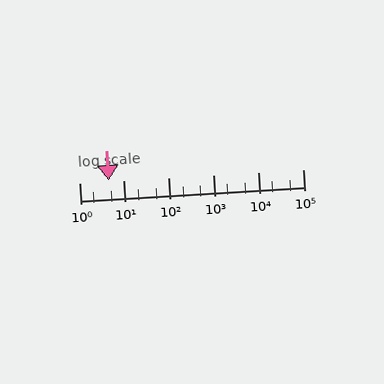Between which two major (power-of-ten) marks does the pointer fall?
The pointer is between 1 and 10.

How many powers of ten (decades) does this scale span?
The scale spans 5 decades, from 1 to 100000.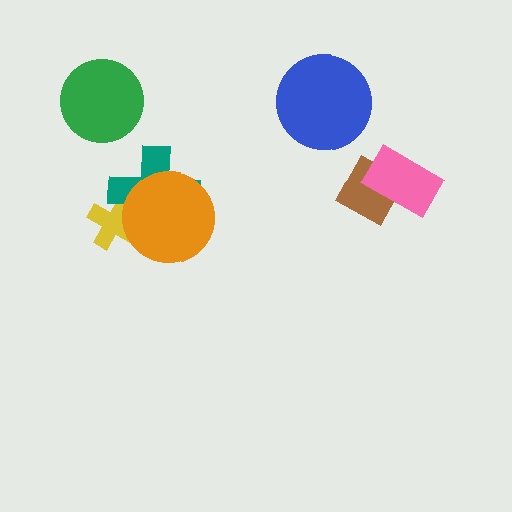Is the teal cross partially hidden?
Yes, it is partially covered by another shape.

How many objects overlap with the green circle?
0 objects overlap with the green circle.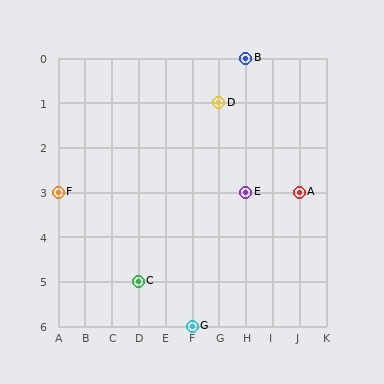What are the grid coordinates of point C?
Point C is at grid coordinates (D, 5).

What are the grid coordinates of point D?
Point D is at grid coordinates (G, 1).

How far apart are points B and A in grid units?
Points B and A are 2 columns and 3 rows apart (about 3.6 grid units diagonally).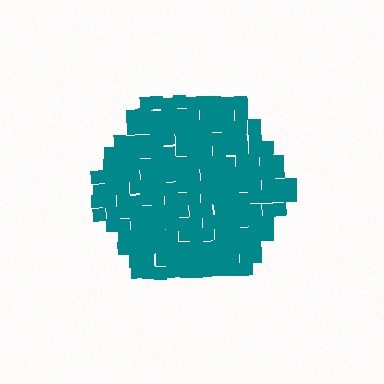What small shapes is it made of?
It is made of small squares.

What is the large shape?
The large shape is a hexagon.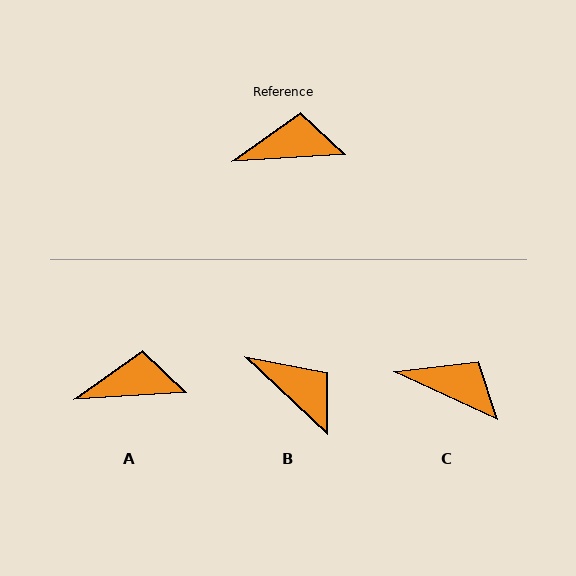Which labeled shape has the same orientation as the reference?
A.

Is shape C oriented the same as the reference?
No, it is off by about 28 degrees.